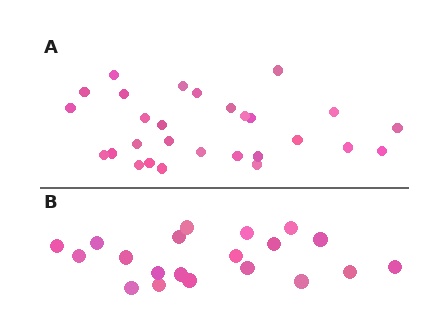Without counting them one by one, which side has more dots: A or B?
Region A (the top region) has more dots.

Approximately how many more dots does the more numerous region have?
Region A has roughly 8 or so more dots than region B.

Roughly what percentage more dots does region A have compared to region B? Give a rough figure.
About 40% more.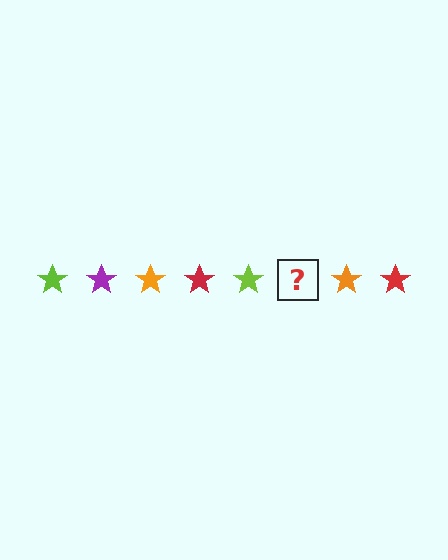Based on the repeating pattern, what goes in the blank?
The blank should be a purple star.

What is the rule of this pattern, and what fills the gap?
The rule is that the pattern cycles through lime, purple, orange, red stars. The gap should be filled with a purple star.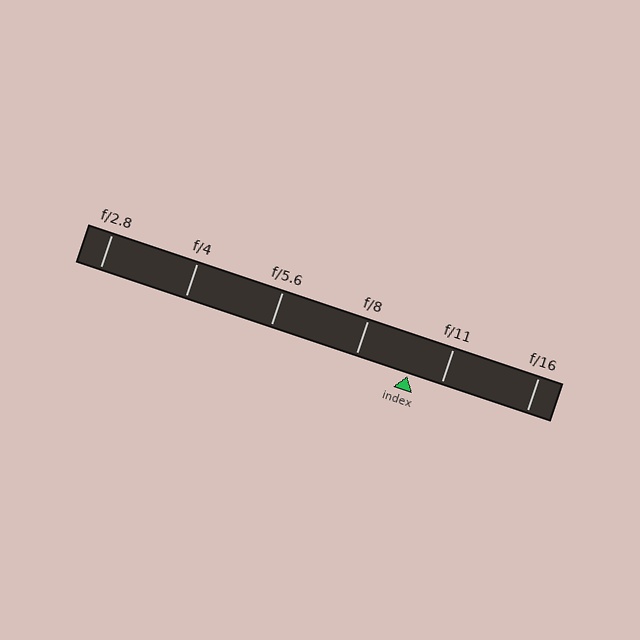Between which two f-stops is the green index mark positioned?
The index mark is between f/8 and f/11.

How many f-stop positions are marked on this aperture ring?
There are 6 f-stop positions marked.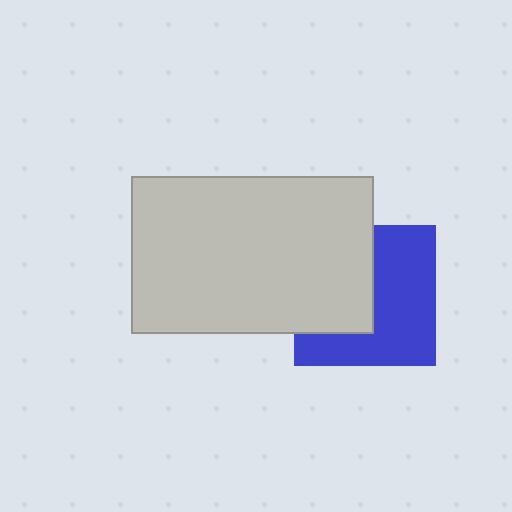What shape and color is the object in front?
The object in front is a light gray rectangle.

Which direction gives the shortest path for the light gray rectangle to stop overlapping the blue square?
Moving left gives the shortest separation.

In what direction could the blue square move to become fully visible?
The blue square could move right. That would shift it out from behind the light gray rectangle entirely.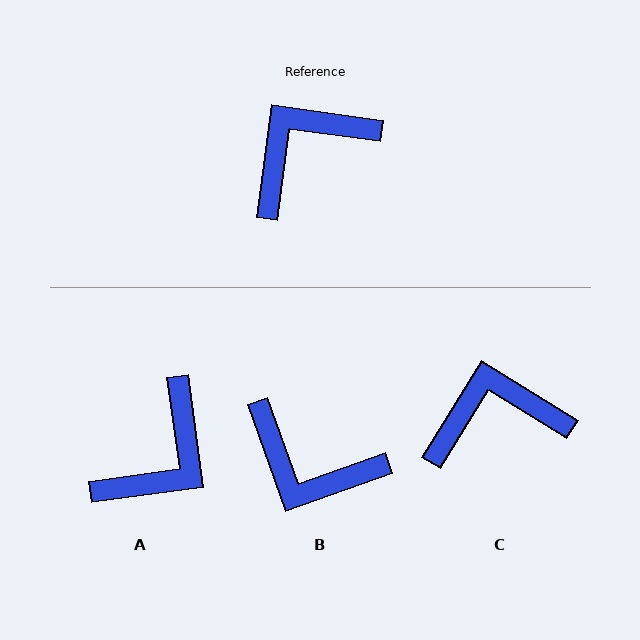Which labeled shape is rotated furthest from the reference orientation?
A, about 164 degrees away.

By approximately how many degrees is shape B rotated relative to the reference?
Approximately 117 degrees counter-clockwise.